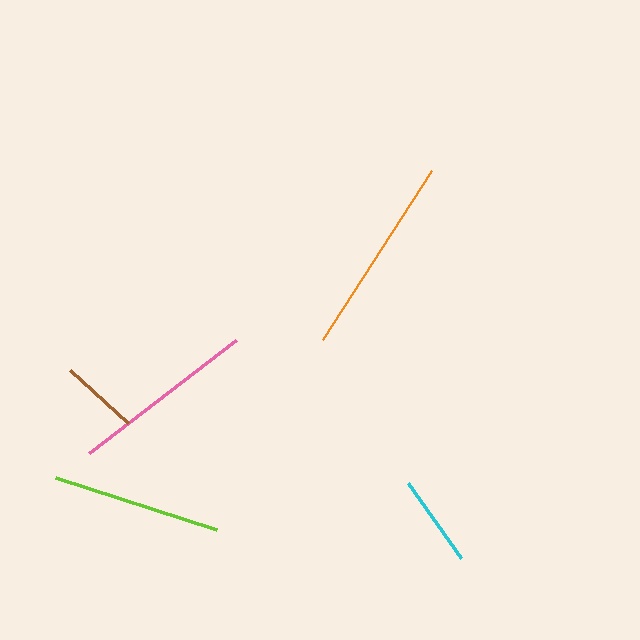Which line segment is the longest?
The orange line is the longest at approximately 201 pixels.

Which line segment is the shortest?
The brown line is the shortest at approximately 79 pixels.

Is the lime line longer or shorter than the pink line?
The pink line is longer than the lime line.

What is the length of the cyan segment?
The cyan segment is approximately 92 pixels long.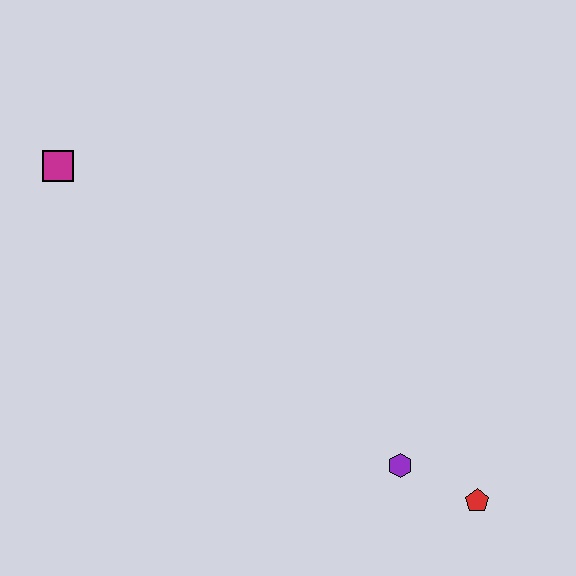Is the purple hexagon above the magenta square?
No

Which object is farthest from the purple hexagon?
The magenta square is farthest from the purple hexagon.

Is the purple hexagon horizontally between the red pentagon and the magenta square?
Yes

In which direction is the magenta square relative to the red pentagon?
The magenta square is to the left of the red pentagon.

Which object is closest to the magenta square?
The purple hexagon is closest to the magenta square.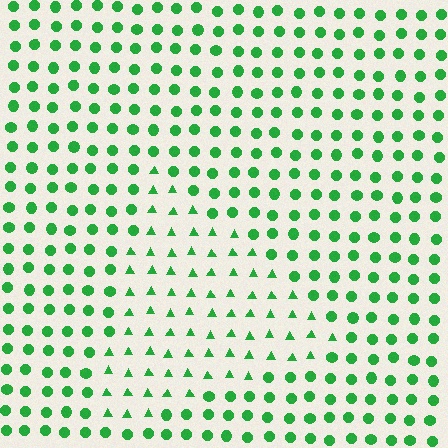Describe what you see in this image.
The image is filled with small green elements arranged in a uniform grid. A triangle-shaped region contains triangles, while the surrounding area contains circles. The boundary is defined purely by the change in element shape.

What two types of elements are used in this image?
The image uses triangles inside the triangle region and circles outside it.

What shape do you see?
I see a triangle.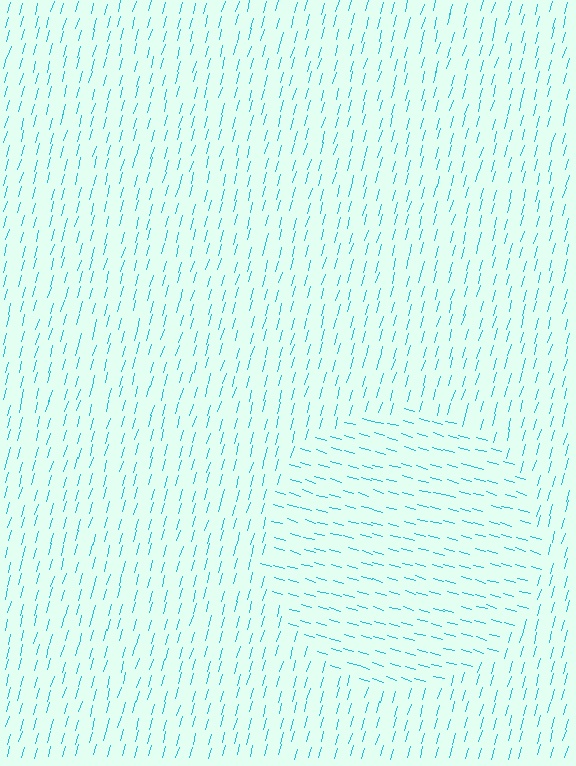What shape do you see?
I see a circle.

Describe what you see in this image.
The image is filled with small cyan line segments. A circle region in the image has lines oriented differently from the surrounding lines, creating a visible texture boundary.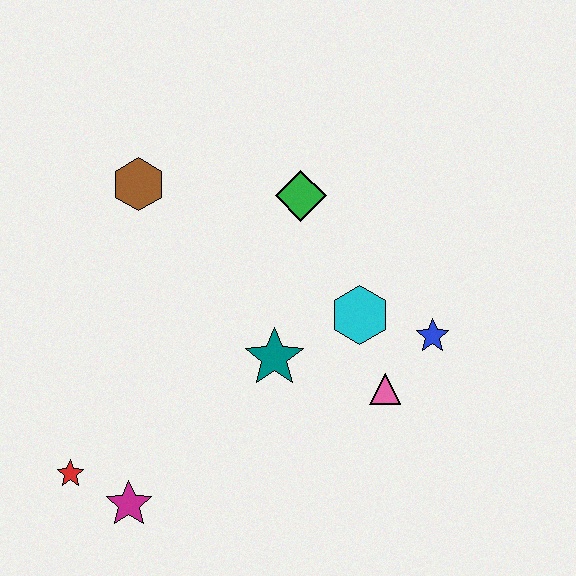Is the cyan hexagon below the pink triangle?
No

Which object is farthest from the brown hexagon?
The blue star is farthest from the brown hexagon.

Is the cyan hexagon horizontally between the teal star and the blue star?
Yes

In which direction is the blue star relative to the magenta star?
The blue star is to the right of the magenta star.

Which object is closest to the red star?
The magenta star is closest to the red star.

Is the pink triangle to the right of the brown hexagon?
Yes